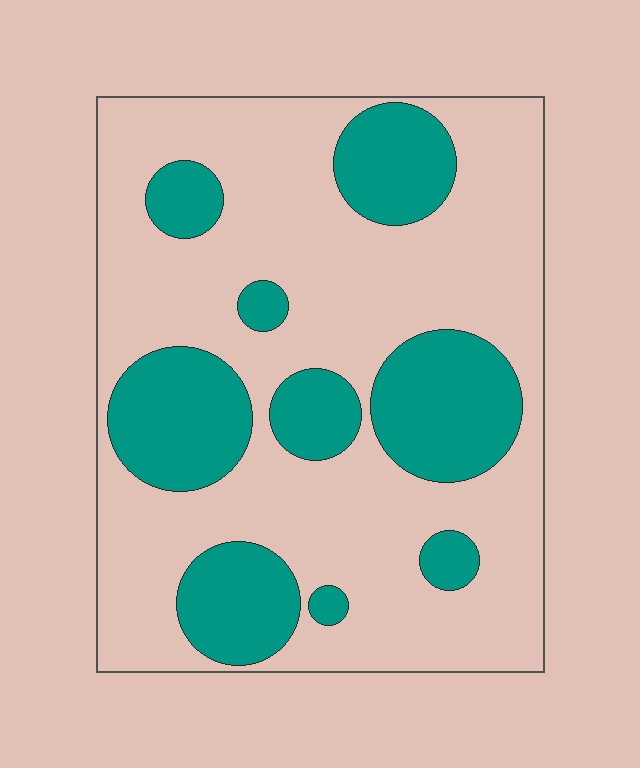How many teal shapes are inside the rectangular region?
9.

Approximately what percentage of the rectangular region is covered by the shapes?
Approximately 30%.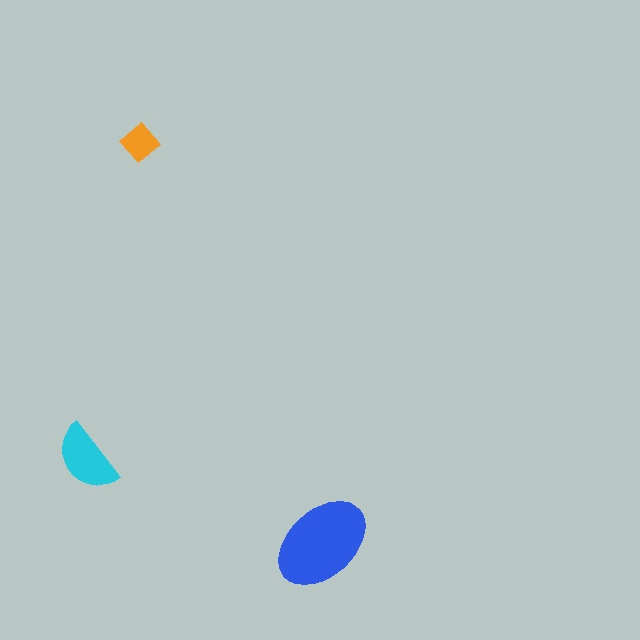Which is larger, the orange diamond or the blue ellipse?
The blue ellipse.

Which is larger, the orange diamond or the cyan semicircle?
The cyan semicircle.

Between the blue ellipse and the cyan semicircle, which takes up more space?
The blue ellipse.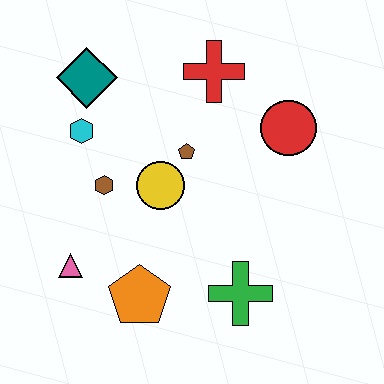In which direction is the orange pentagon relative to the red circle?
The orange pentagon is below the red circle.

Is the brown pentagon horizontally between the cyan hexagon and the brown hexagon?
No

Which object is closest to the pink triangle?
The orange pentagon is closest to the pink triangle.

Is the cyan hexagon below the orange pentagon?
No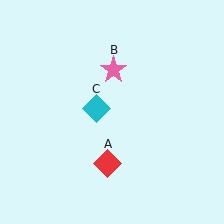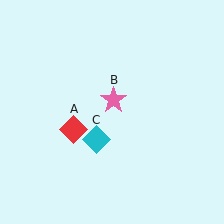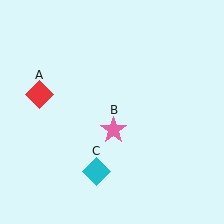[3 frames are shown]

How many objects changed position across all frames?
3 objects changed position: red diamond (object A), pink star (object B), cyan diamond (object C).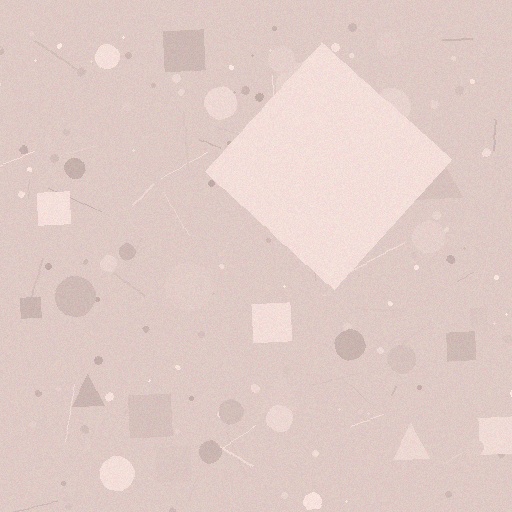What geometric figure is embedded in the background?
A diamond is embedded in the background.